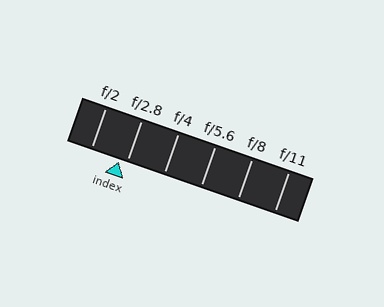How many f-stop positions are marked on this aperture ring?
There are 6 f-stop positions marked.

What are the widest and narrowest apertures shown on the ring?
The widest aperture shown is f/2 and the narrowest is f/11.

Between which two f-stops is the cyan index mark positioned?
The index mark is between f/2 and f/2.8.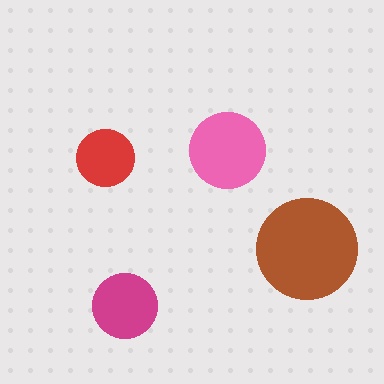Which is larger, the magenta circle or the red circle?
The magenta one.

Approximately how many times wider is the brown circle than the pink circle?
About 1.5 times wider.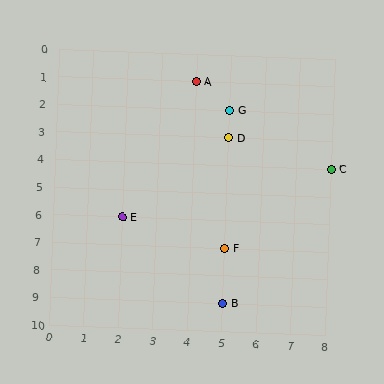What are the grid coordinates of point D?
Point D is at grid coordinates (5, 3).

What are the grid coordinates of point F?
Point F is at grid coordinates (5, 7).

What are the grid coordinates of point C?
Point C is at grid coordinates (8, 4).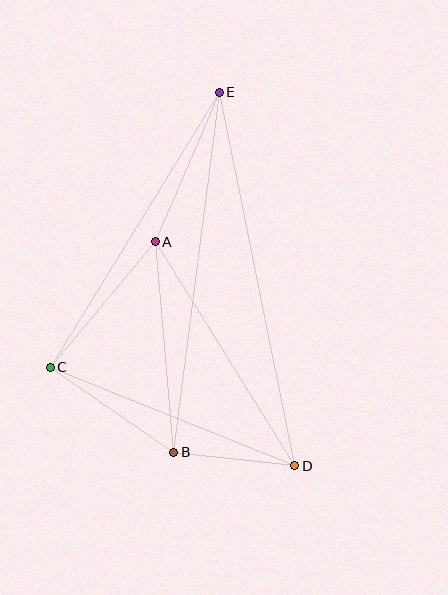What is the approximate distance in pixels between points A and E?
The distance between A and E is approximately 163 pixels.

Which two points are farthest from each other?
Points D and E are farthest from each other.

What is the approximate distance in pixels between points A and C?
The distance between A and C is approximately 164 pixels.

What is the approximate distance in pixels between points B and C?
The distance between B and C is approximately 150 pixels.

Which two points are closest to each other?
Points B and D are closest to each other.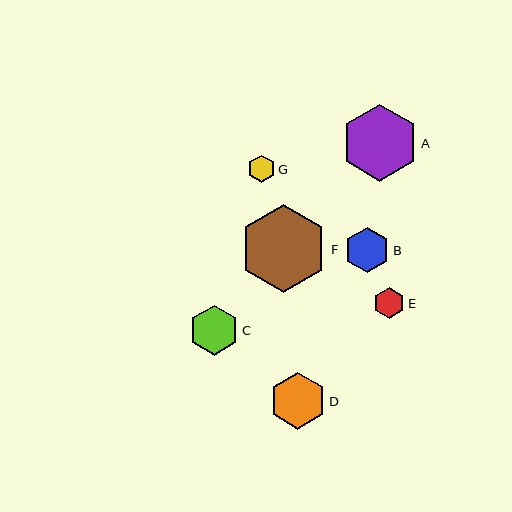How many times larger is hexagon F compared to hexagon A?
Hexagon F is approximately 1.1 times the size of hexagon A.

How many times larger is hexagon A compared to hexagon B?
Hexagon A is approximately 1.7 times the size of hexagon B.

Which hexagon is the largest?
Hexagon F is the largest with a size of approximately 88 pixels.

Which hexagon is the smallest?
Hexagon G is the smallest with a size of approximately 28 pixels.